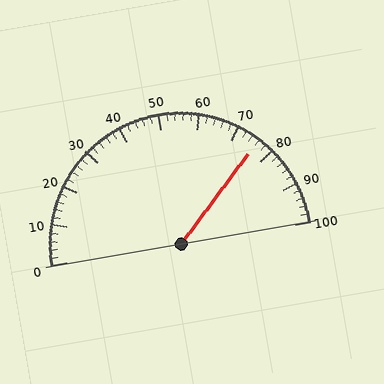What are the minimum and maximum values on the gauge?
The gauge ranges from 0 to 100.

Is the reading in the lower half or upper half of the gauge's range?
The reading is in the upper half of the range (0 to 100).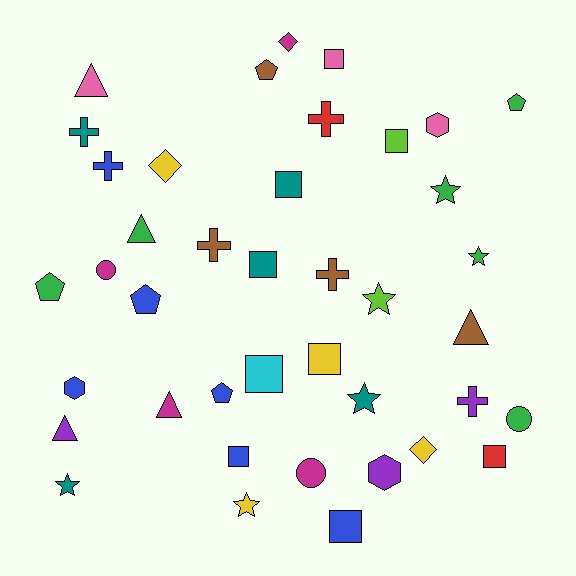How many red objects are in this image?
There are 2 red objects.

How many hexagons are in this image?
There are 3 hexagons.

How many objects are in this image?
There are 40 objects.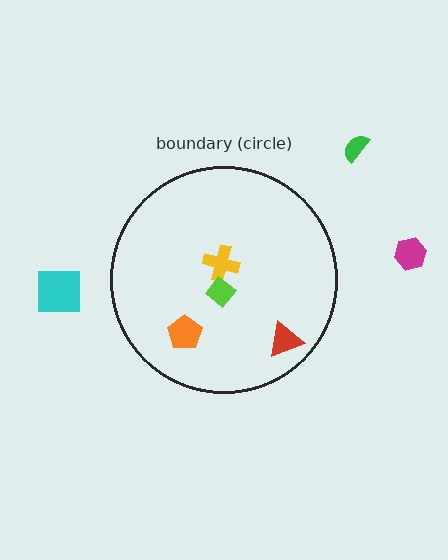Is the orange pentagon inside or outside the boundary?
Inside.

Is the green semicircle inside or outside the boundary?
Outside.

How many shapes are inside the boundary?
4 inside, 3 outside.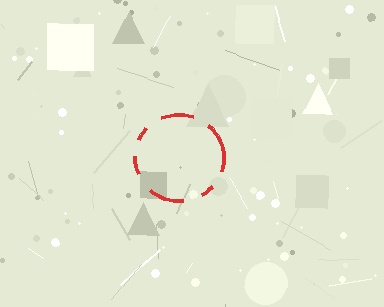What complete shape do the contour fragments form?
The contour fragments form a circle.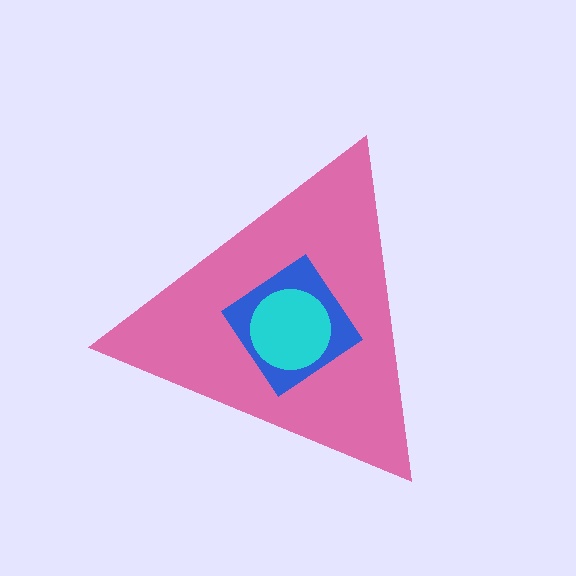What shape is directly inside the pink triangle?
The blue diamond.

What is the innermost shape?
The cyan circle.